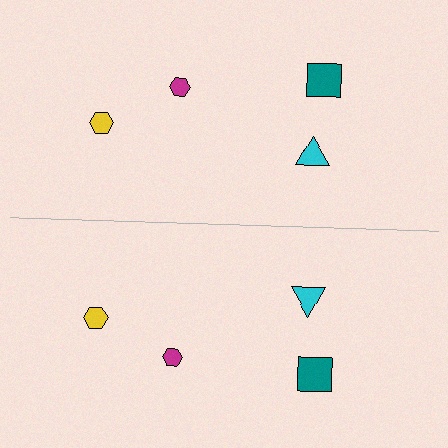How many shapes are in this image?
There are 8 shapes in this image.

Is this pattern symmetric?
Yes, this pattern has bilateral (reflection) symmetry.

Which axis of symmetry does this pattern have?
The pattern has a horizontal axis of symmetry running through the center of the image.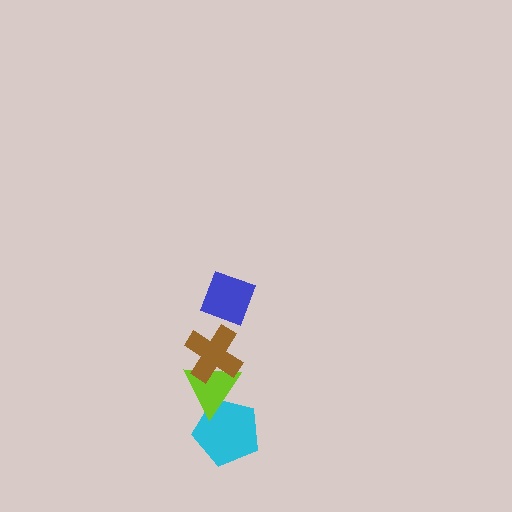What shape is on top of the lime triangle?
The brown cross is on top of the lime triangle.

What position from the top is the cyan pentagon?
The cyan pentagon is 4th from the top.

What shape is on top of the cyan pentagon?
The lime triangle is on top of the cyan pentagon.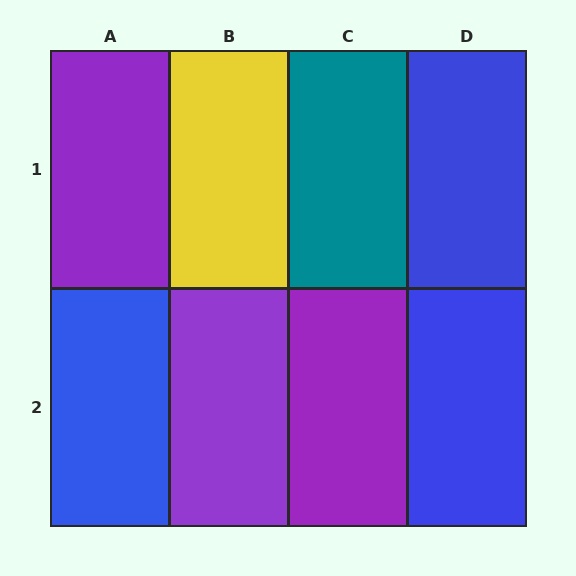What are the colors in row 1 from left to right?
Purple, yellow, teal, blue.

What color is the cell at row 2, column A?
Blue.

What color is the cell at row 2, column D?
Blue.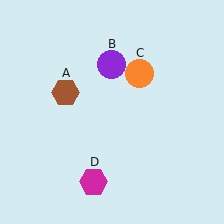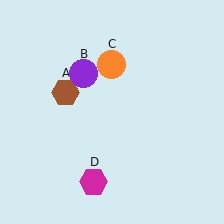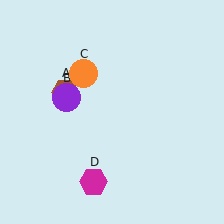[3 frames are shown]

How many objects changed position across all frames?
2 objects changed position: purple circle (object B), orange circle (object C).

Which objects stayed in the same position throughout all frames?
Brown hexagon (object A) and magenta hexagon (object D) remained stationary.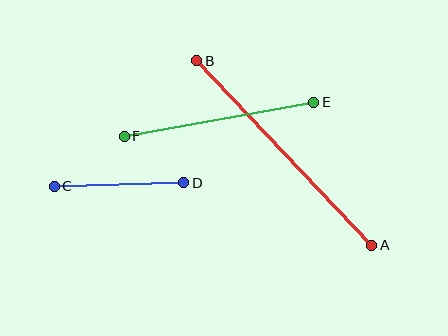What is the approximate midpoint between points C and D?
The midpoint is at approximately (119, 184) pixels.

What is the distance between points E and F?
The distance is approximately 192 pixels.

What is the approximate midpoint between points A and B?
The midpoint is at approximately (284, 153) pixels.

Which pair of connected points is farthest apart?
Points A and B are farthest apart.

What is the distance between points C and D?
The distance is approximately 129 pixels.